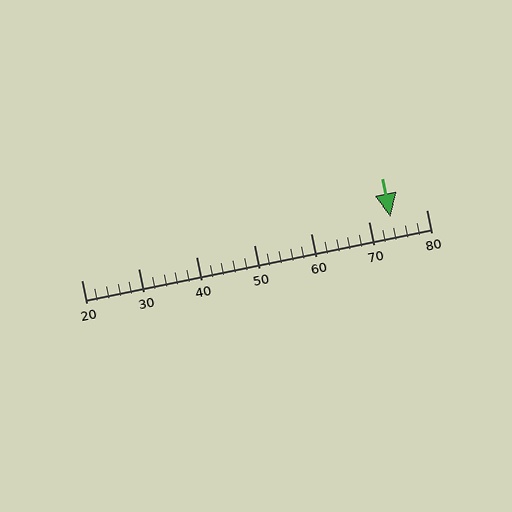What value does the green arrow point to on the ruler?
The green arrow points to approximately 74.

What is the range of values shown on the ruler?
The ruler shows values from 20 to 80.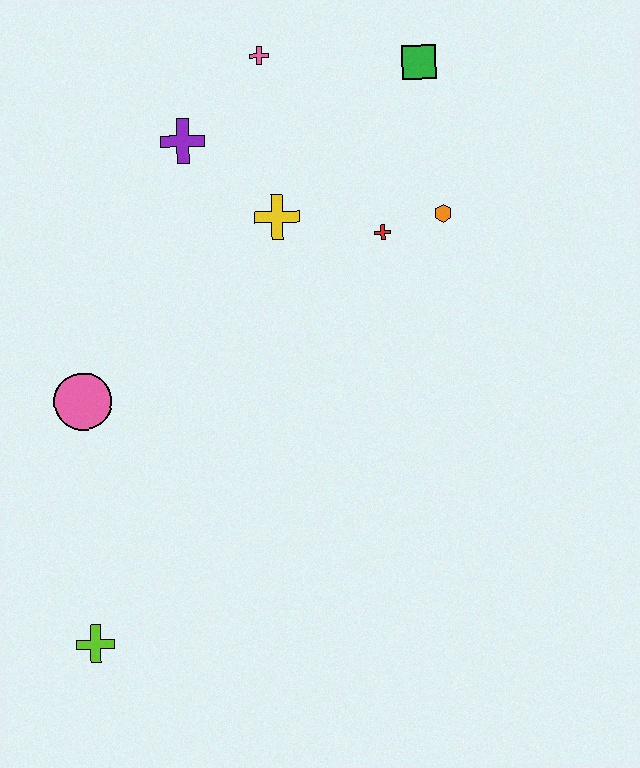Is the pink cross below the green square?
No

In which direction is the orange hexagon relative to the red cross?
The orange hexagon is to the right of the red cross.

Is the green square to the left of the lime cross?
No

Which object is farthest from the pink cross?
The lime cross is farthest from the pink cross.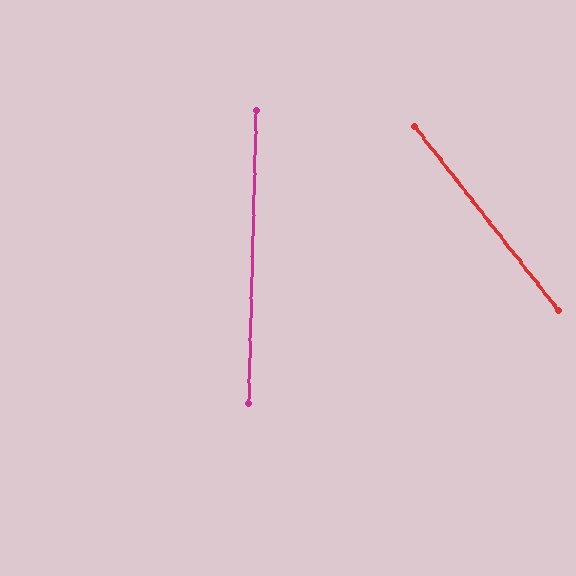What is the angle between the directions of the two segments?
Approximately 39 degrees.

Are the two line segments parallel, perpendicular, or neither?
Neither parallel nor perpendicular — they differ by about 39°.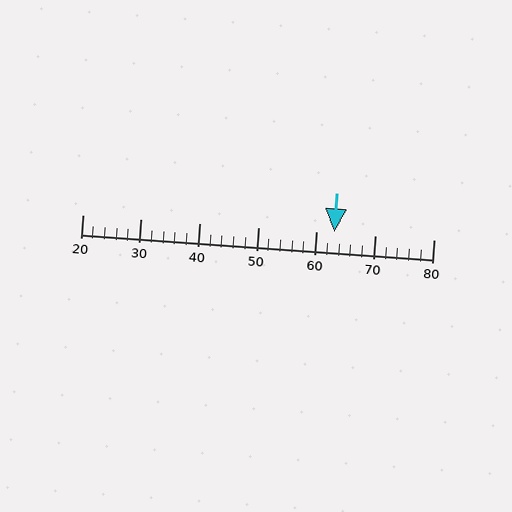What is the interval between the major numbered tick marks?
The major tick marks are spaced 10 units apart.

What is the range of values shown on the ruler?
The ruler shows values from 20 to 80.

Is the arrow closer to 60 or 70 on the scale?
The arrow is closer to 60.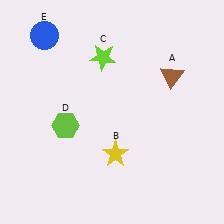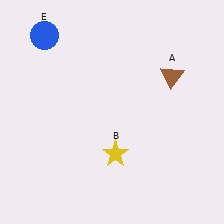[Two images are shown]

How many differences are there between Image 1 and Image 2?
There are 2 differences between the two images.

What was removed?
The lime hexagon (D), the lime star (C) were removed in Image 2.